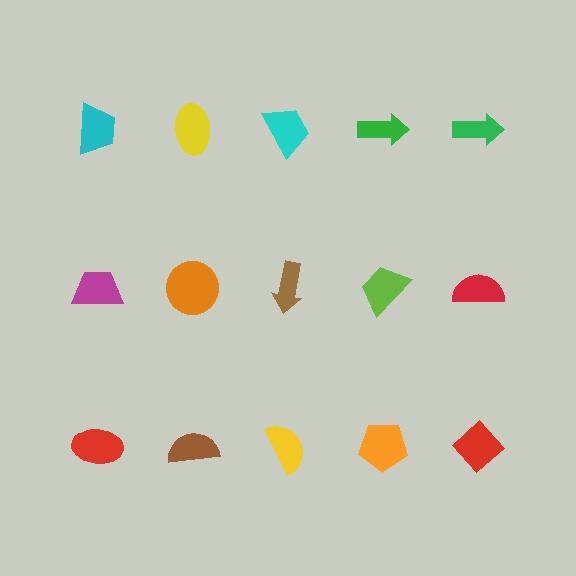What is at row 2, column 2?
An orange circle.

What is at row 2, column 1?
A magenta trapezoid.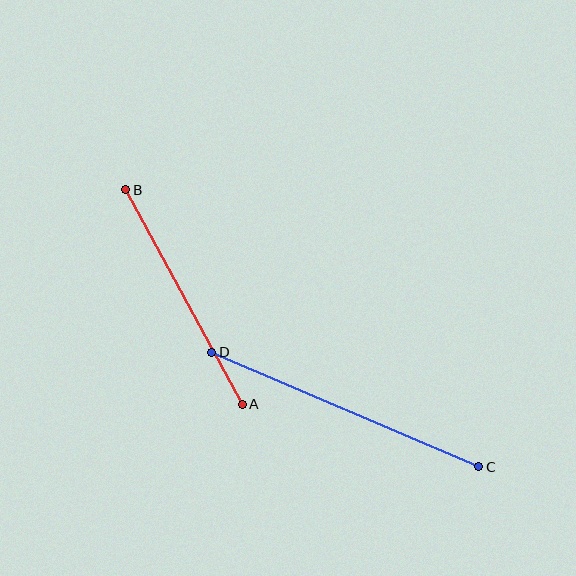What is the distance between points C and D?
The distance is approximately 291 pixels.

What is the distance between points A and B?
The distance is approximately 244 pixels.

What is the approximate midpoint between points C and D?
The midpoint is at approximately (345, 409) pixels.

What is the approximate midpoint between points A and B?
The midpoint is at approximately (184, 297) pixels.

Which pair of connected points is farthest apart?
Points C and D are farthest apart.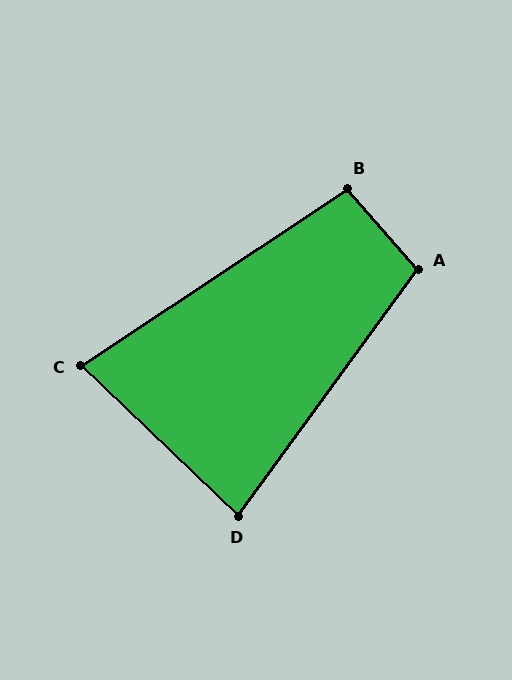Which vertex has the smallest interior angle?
C, at approximately 77 degrees.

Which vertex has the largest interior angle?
A, at approximately 103 degrees.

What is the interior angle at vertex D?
Approximately 82 degrees (acute).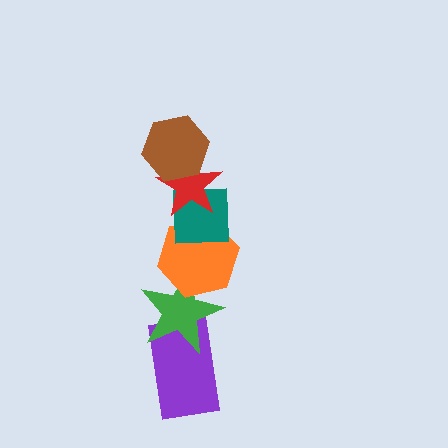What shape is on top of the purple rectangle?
The green star is on top of the purple rectangle.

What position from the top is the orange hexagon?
The orange hexagon is 4th from the top.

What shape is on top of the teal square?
The red star is on top of the teal square.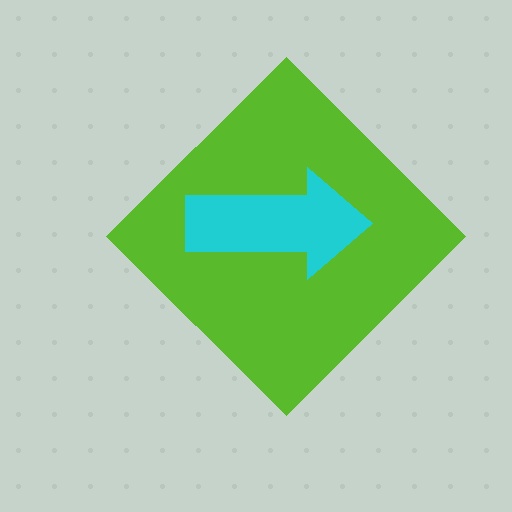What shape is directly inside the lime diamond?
The cyan arrow.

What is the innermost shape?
The cyan arrow.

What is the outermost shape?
The lime diamond.